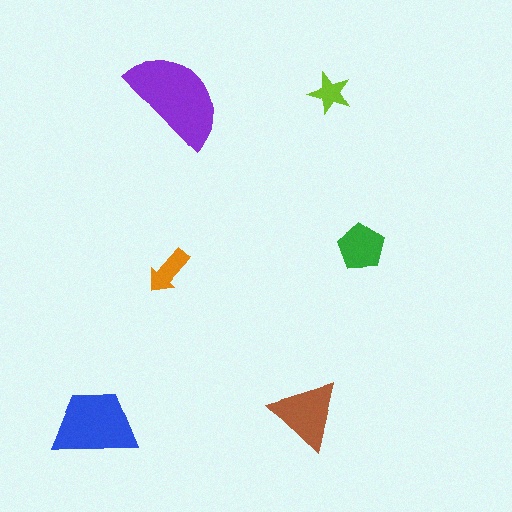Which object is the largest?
The purple semicircle.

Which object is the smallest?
The lime star.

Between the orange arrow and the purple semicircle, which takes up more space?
The purple semicircle.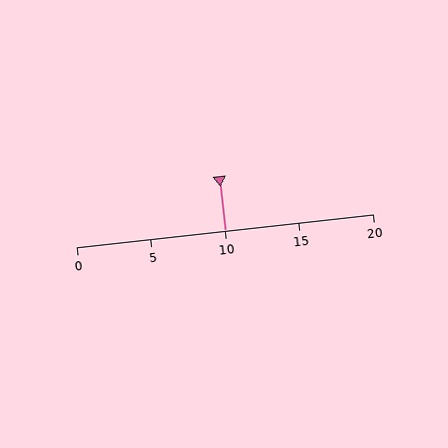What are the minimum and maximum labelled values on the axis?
The axis runs from 0 to 20.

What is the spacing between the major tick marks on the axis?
The major ticks are spaced 5 apart.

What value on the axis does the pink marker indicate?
The marker indicates approximately 10.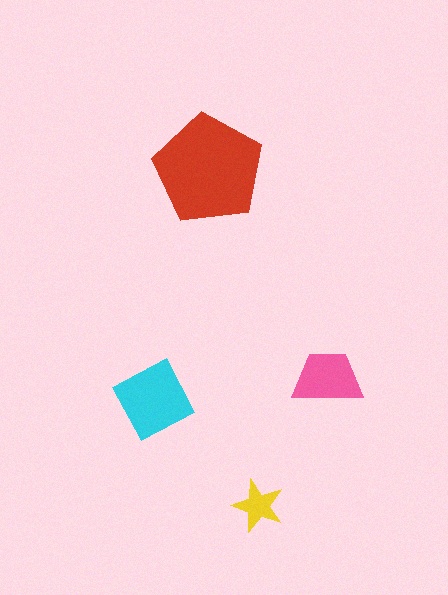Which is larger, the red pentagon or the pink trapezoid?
The red pentagon.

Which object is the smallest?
The yellow star.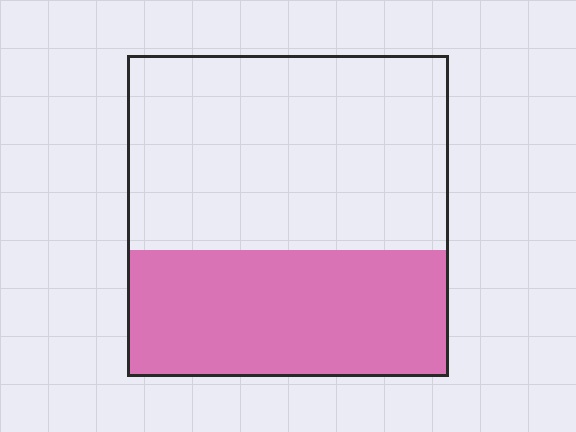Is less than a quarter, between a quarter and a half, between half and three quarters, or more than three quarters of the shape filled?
Between a quarter and a half.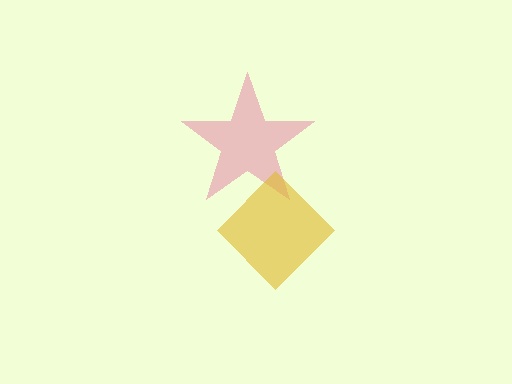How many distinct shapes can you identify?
There are 2 distinct shapes: a pink star, a yellow diamond.